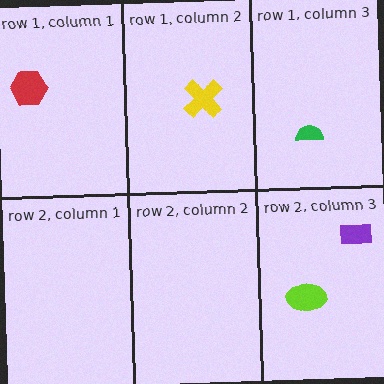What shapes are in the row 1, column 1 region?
The red hexagon.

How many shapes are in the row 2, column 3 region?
2.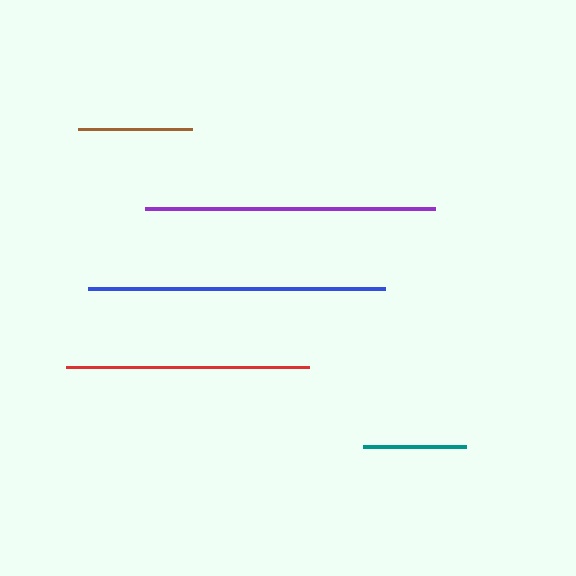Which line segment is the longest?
The blue line is the longest at approximately 298 pixels.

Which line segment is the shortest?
The teal line is the shortest at approximately 103 pixels.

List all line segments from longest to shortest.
From longest to shortest: blue, purple, red, brown, teal.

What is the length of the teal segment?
The teal segment is approximately 103 pixels long.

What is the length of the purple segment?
The purple segment is approximately 290 pixels long.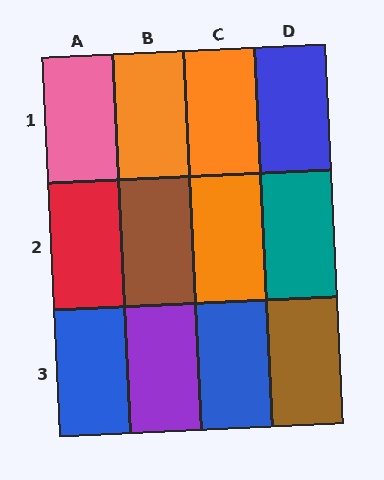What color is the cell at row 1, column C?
Orange.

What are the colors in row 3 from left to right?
Blue, purple, blue, brown.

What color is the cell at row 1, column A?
Pink.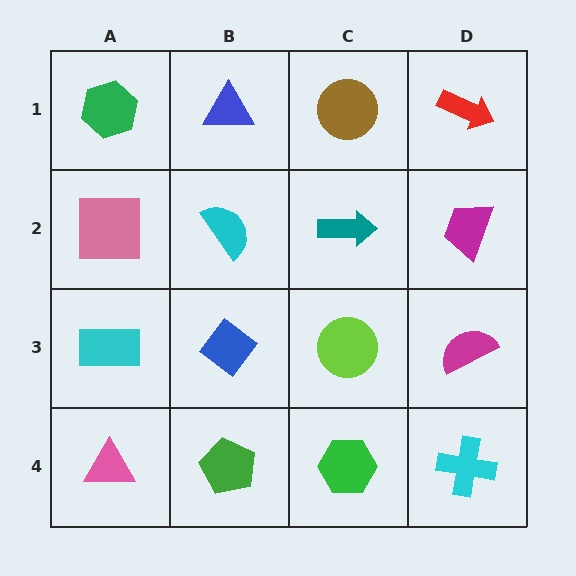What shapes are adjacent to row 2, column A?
A green hexagon (row 1, column A), a cyan rectangle (row 3, column A), a cyan semicircle (row 2, column B).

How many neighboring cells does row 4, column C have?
3.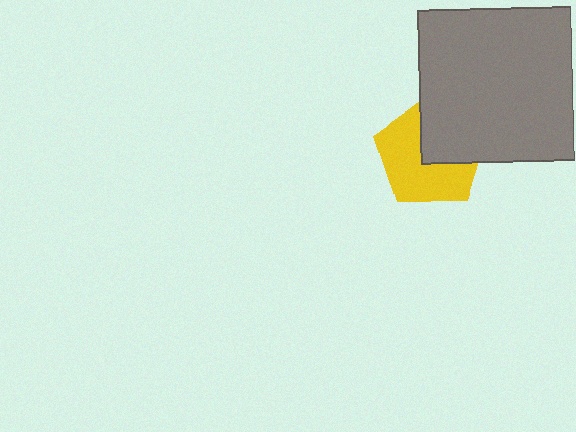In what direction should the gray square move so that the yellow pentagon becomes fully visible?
The gray square should move toward the upper-right. That is the shortest direction to clear the overlap and leave the yellow pentagon fully visible.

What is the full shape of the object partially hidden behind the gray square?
The partially hidden object is a yellow pentagon.